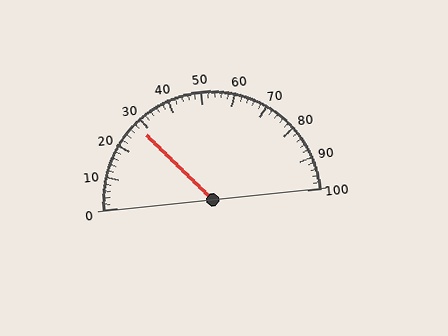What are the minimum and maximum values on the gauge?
The gauge ranges from 0 to 100.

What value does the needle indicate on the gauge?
The needle indicates approximately 28.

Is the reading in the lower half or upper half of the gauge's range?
The reading is in the lower half of the range (0 to 100).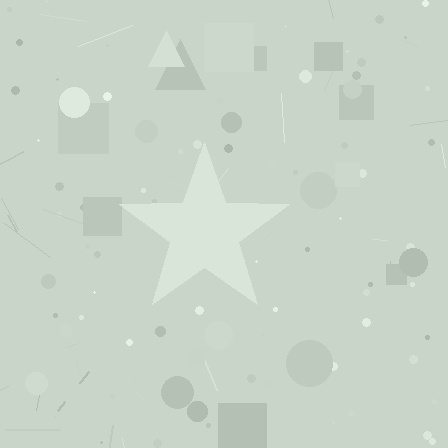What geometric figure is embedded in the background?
A star is embedded in the background.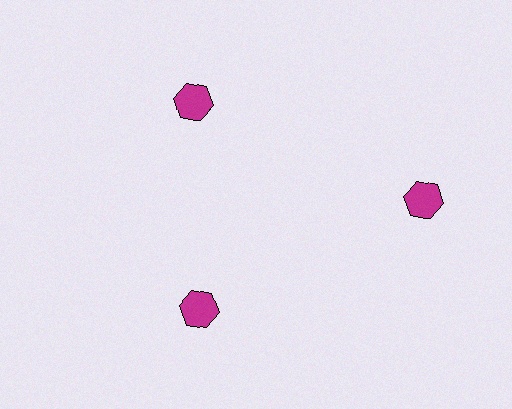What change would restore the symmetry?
The symmetry would be restored by moving it inward, back onto the ring so that all 3 hexagons sit at equal angles and equal distance from the center.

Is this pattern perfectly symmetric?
No. The 3 magenta hexagons are arranged in a ring, but one element near the 3 o'clock position is pushed outward from the center, breaking the 3-fold rotational symmetry.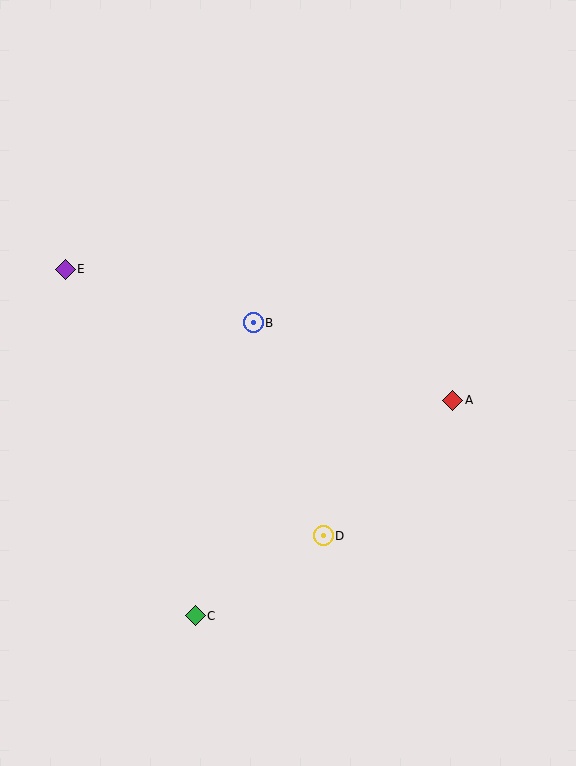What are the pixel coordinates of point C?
Point C is at (195, 616).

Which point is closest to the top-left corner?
Point E is closest to the top-left corner.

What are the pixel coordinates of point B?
Point B is at (253, 323).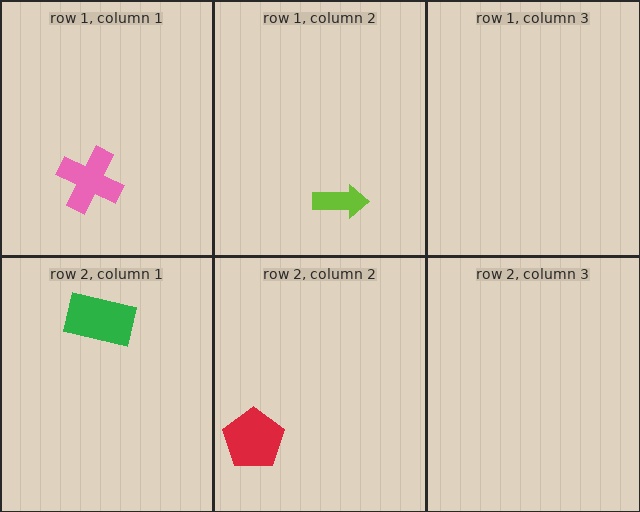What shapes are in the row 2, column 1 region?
The green rectangle.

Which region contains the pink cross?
The row 1, column 1 region.